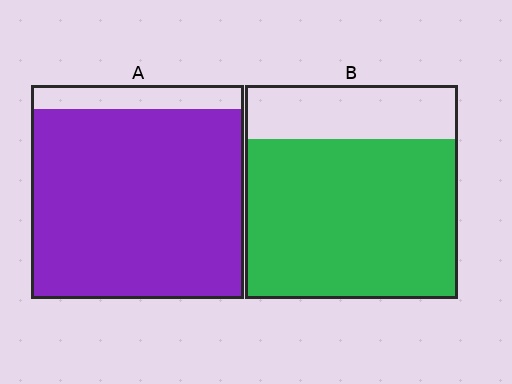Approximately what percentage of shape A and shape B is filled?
A is approximately 90% and B is approximately 75%.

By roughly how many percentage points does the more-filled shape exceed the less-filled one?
By roughly 15 percentage points (A over B).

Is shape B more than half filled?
Yes.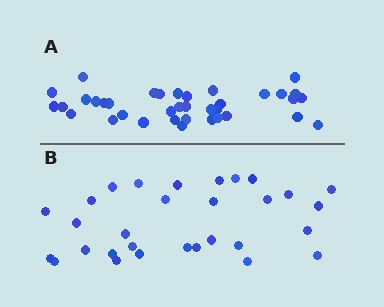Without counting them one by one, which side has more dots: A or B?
Region A (the top region) has more dots.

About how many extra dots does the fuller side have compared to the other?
Region A has roughly 8 or so more dots than region B.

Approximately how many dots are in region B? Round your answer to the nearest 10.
About 30 dots.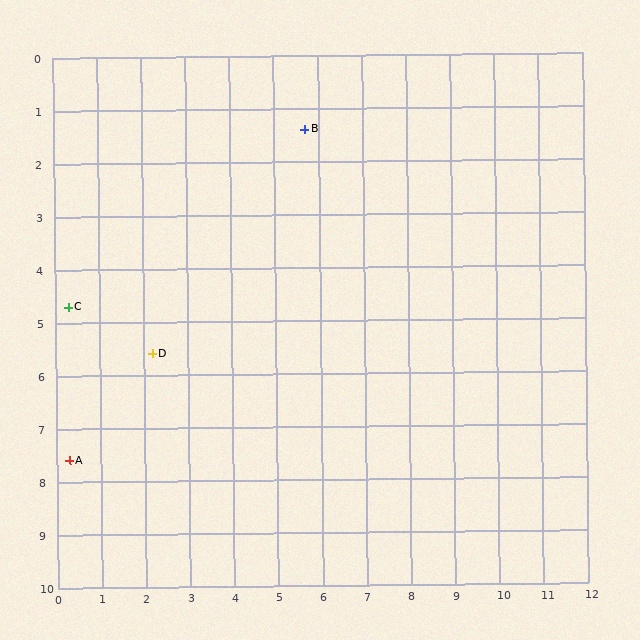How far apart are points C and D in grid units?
Points C and D are about 2.1 grid units apart.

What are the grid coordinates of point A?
Point A is at approximately (0.3, 7.6).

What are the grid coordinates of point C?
Point C is at approximately (0.3, 4.7).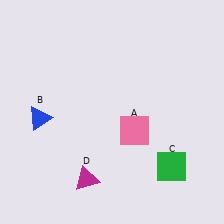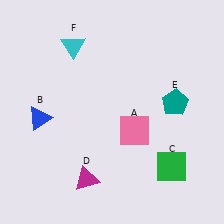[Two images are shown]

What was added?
A teal pentagon (E), a cyan triangle (F) were added in Image 2.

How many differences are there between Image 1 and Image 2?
There are 2 differences between the two images.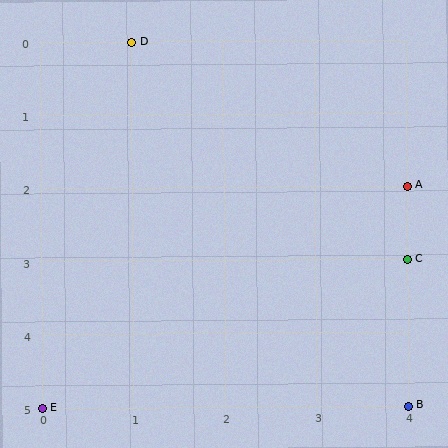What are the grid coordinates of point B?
Point B is at grid coordinates (4, 5).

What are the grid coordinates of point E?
Point E is at grid coordinates (0, 5).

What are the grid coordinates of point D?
Point D is at grid coordinates (1, 0).